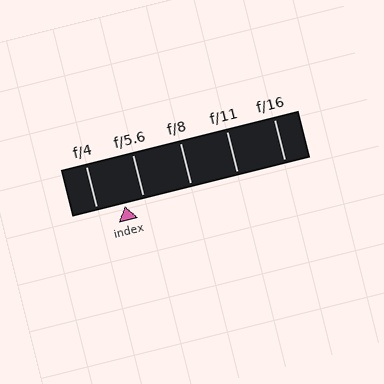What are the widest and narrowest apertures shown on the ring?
The widest aperture shown is f/4 and the narrowest is f/16.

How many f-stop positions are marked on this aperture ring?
There are 5 f-stop positions marked.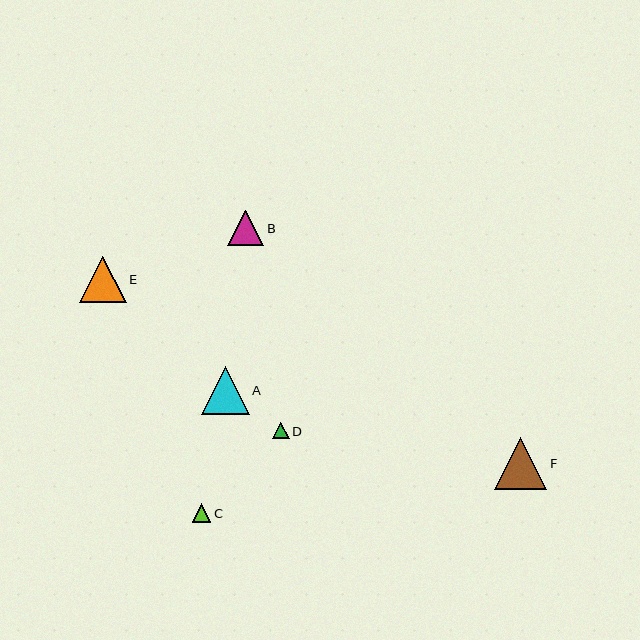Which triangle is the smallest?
Triangle D is the smallest with a size of approximately 17 pixels.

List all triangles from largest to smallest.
From largest to smallest: F, A, E, B, C, D.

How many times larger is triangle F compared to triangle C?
Triangle F is approximately 2.8 times the size of triangle C.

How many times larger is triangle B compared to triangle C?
Triangle B is approximately 1.9 times the size of triangle C.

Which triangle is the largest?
Triangle F is the largest with a size of approximately 52 pixels.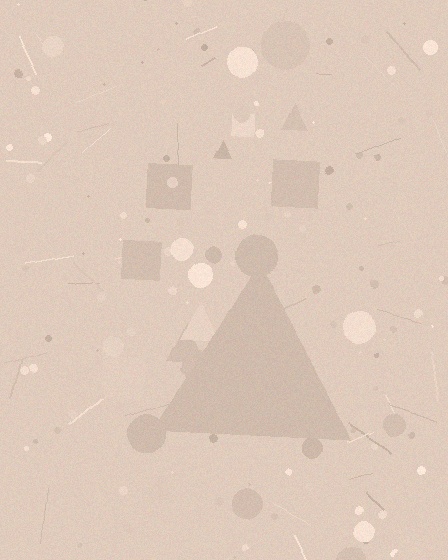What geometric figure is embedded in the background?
A triangle is embedded in the background.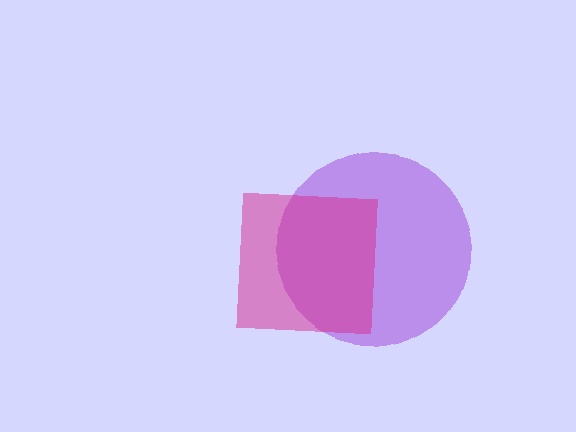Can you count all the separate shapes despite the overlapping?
Yes, there are 2 separate shapes.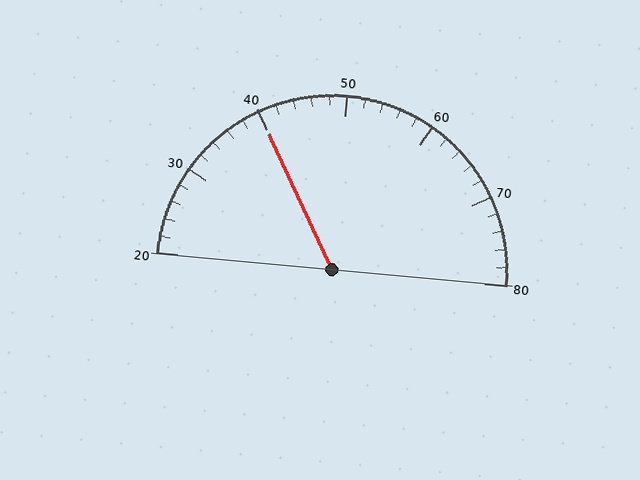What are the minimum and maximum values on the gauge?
The gauge ranges from 20 to 80.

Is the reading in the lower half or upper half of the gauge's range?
The reading is in the lower half of the range (20 to 80).